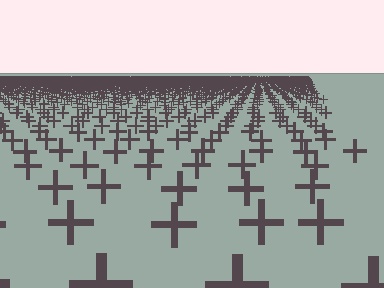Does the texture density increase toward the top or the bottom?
Density increases toward the top.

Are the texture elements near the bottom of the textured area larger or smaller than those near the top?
Larger. Near the bottom, elements are closer to the viewer and appear at a bigger on-screen size.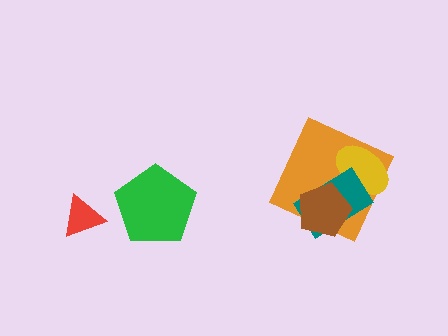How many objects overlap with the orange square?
3 objects overlap with the orange square.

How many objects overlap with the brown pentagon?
2 objects overlap with the brown pentagon.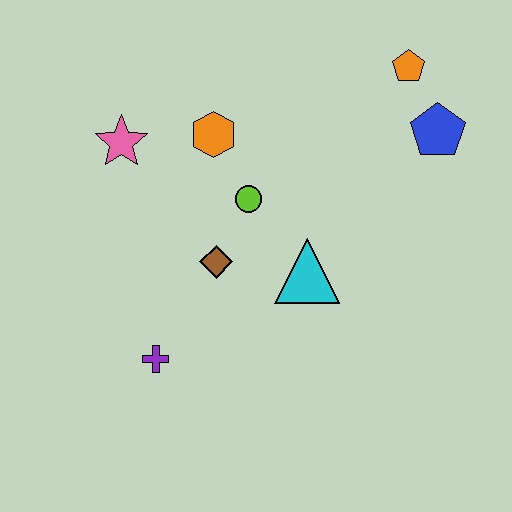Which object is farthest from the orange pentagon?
The purple cross is farthest from the orange pentagon.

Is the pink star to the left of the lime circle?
Yes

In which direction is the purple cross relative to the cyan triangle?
The purple cross is to the left of the cyan triangle.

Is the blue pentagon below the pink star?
No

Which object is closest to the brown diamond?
The lime circle is closest to the brown diamond.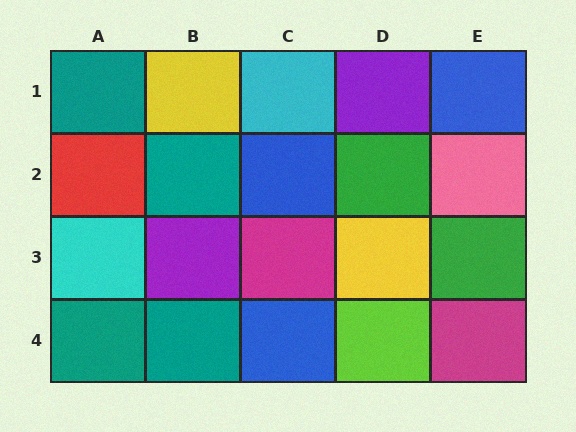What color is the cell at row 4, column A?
Teal.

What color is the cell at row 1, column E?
Blue.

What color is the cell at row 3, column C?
Magenta.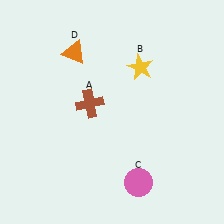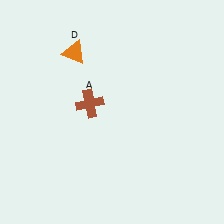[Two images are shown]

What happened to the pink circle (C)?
The pink circle (C) was removed in Image 2. It was in the bottom-right area of Image 1.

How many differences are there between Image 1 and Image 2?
There are 2 differences between the two images.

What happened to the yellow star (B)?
The yellow star (B) was removed in Image 2. It was in the top-right area of Image 1.